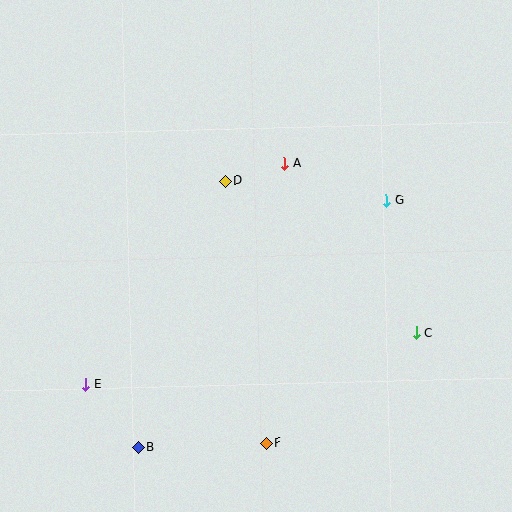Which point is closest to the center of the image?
Point D at (225, 181) is closest to the center.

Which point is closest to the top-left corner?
Point D is closest to the top-left corner.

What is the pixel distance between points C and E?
The distance between C and E is 334 pixels.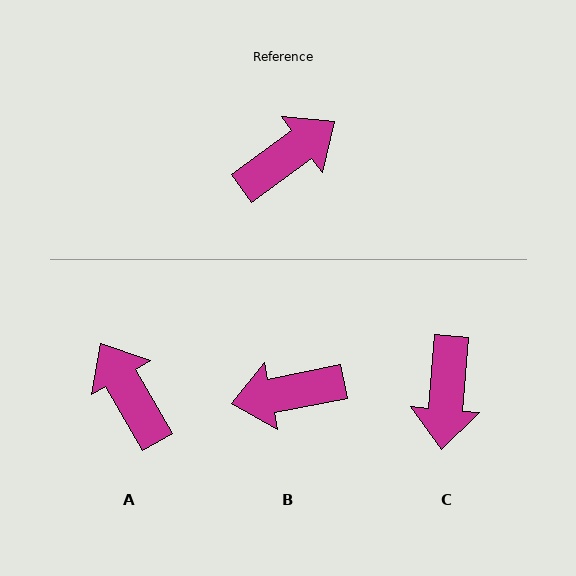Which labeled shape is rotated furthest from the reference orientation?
B, about 155 degrees away.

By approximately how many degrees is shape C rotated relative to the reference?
Approximately 131 degrees clockwise.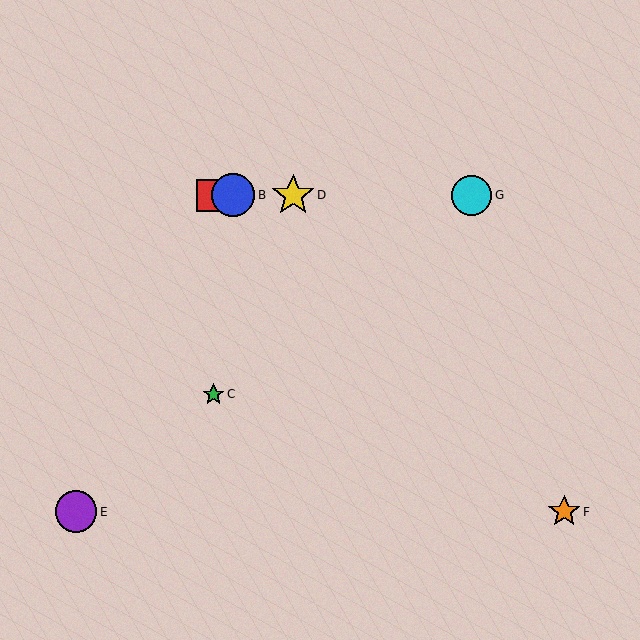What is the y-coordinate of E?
Object E is at y≈512.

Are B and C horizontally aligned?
No, B is at y≈195 and C is at y≈395.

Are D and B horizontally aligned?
Yes, both are at y≈195.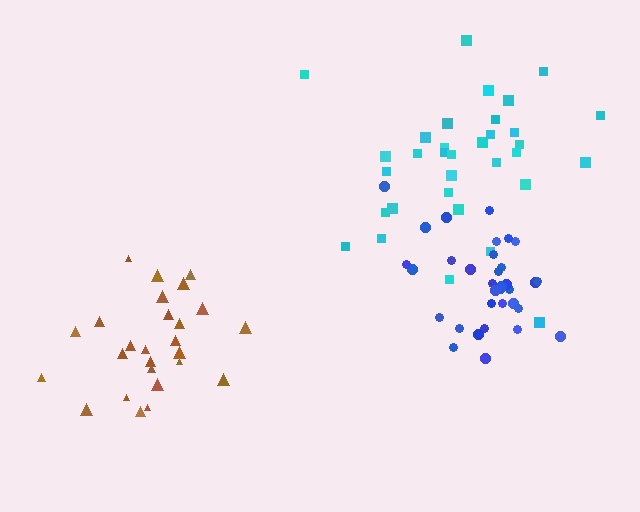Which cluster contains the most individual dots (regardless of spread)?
Blue (34).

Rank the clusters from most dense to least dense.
blue, brown, cyan.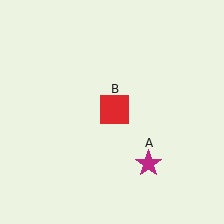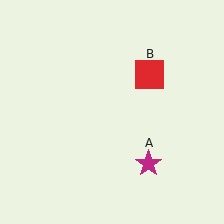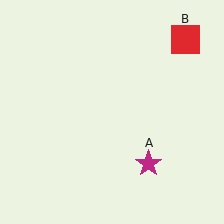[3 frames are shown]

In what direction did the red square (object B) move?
The red square (object B) moved up and to the right.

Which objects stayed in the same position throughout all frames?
Magenta star (object A) remained stationary.